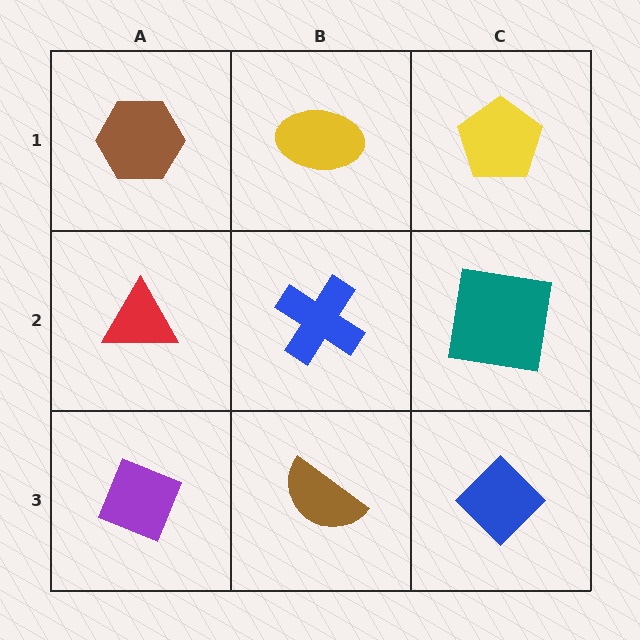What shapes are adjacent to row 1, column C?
A teal square (row 2, column C), a yellow ellipse (row 1, column B).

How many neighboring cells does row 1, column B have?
3.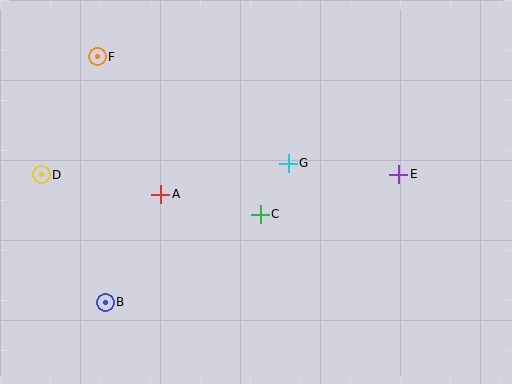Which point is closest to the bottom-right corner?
Point E is closest to the bottom-right corner.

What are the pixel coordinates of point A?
Point A is at (161, 194).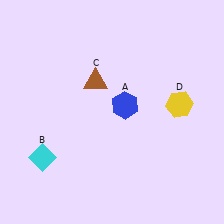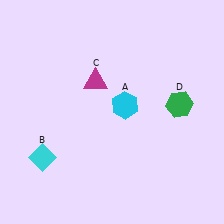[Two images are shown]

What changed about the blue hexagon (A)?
In Image 1, A is blue. In Image 2, it changed to cyan.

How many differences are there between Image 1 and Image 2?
There are 3 differences between the two images.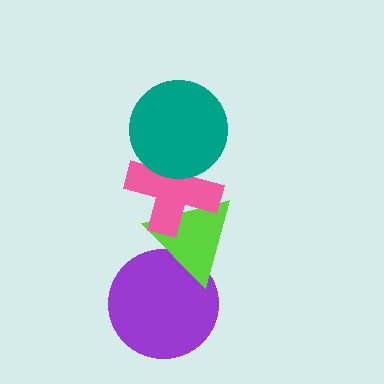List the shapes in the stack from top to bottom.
From top to bottom: the teal circle, the pink cross, the lime triangle, the purple circle.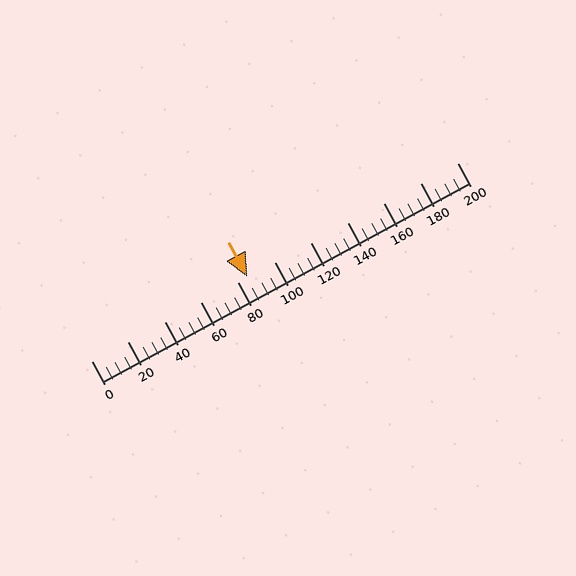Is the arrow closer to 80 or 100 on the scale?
The arrow is closer to 80.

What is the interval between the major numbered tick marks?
The major tick marks are spaced 20 units apart.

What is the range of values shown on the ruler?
The ruler shows values from 0 to 200.